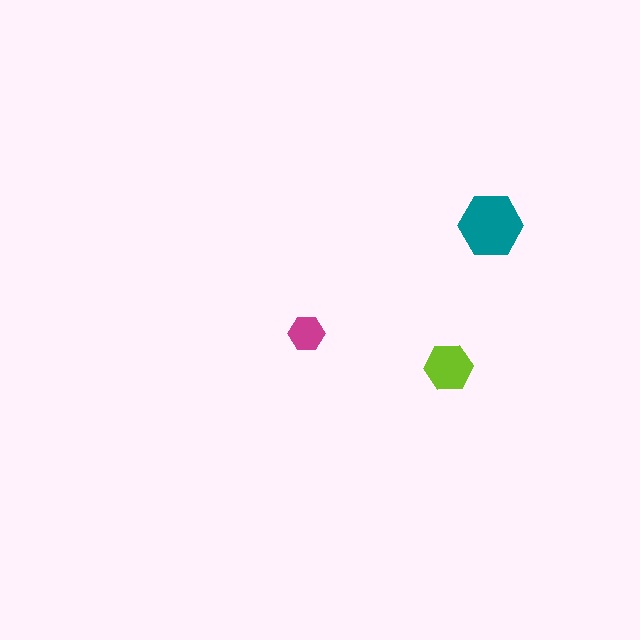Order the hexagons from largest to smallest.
the teal one, the lime one, the magenta one.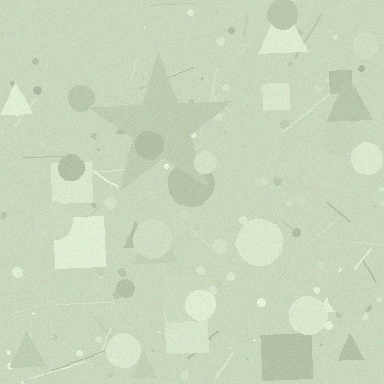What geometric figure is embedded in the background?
A star is embedded in the background.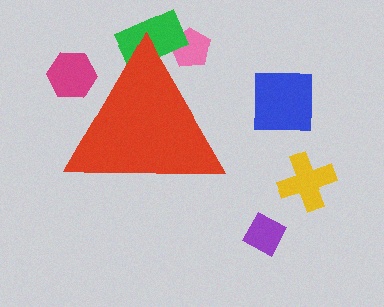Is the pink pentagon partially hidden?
Yes, the pink pentagon is partially hidden behind the red triangle.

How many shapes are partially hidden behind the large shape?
3 shapes are partially hidden.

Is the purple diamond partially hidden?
No, the purple diamond is fully visible.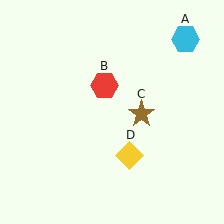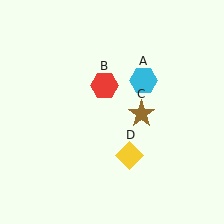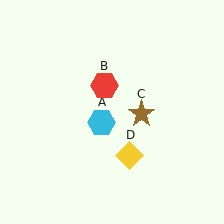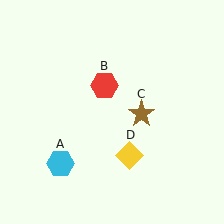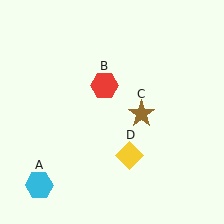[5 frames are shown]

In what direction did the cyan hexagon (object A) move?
The cyan hexagon (object A) moved down and to the left.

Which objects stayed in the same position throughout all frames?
Red hexagon (object B) and brown star (object C) and yellow diamond (object D) remained stationary.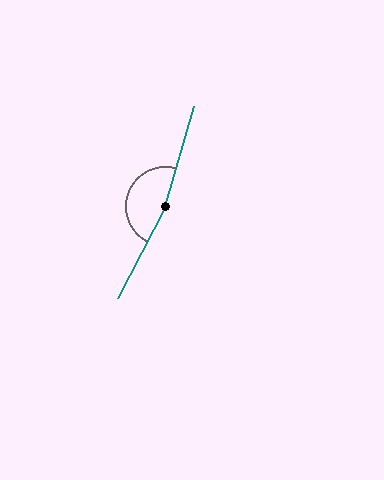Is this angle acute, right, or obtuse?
It is obtuse.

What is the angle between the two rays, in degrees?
Approximately 169 degrees.